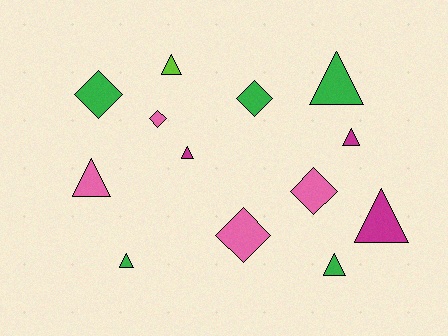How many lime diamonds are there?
There are no lime diamonds.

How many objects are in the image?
There are 13 objects.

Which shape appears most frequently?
Triangle, with 8 objects.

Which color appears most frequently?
Green, with 5 objects.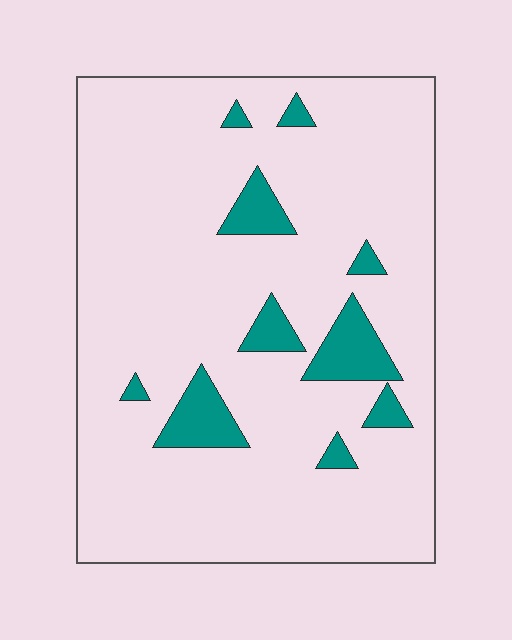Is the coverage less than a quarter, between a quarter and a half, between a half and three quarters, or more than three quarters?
Less than a quarter.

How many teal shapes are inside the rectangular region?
10.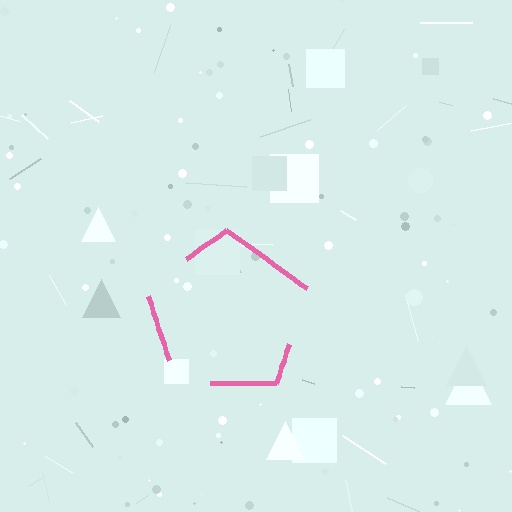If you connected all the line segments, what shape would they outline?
They would outline a pentagon.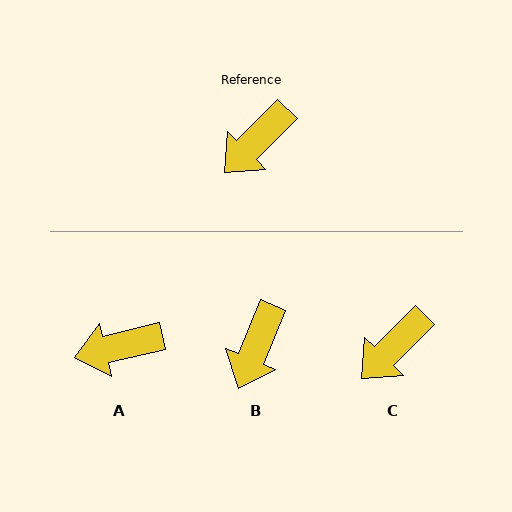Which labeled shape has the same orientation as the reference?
C.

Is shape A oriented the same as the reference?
No, it is off by about 32 degrees.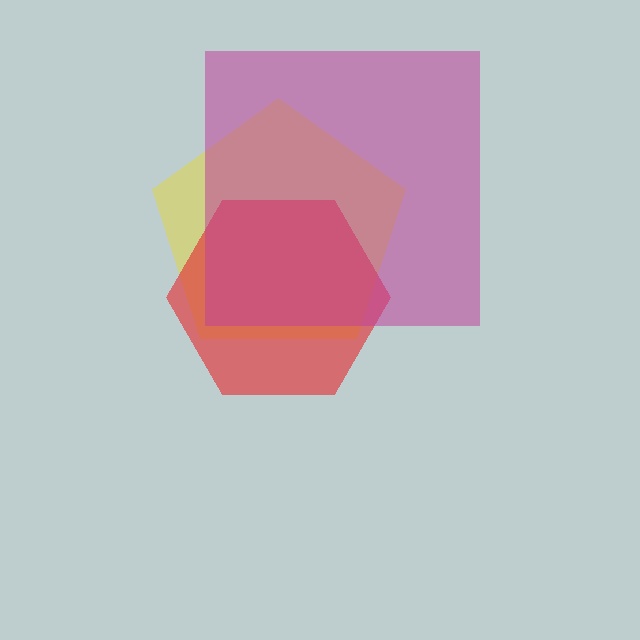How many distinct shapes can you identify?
There are 3 distinct shapes: a yellow pentagon, a red hexagon, a magenta square.